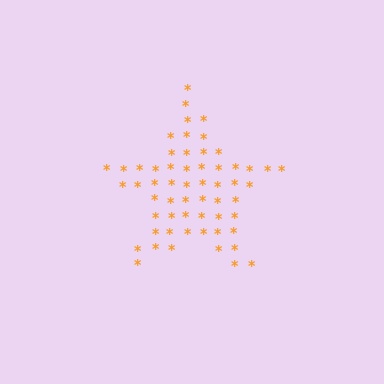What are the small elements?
The small elements are asterisks.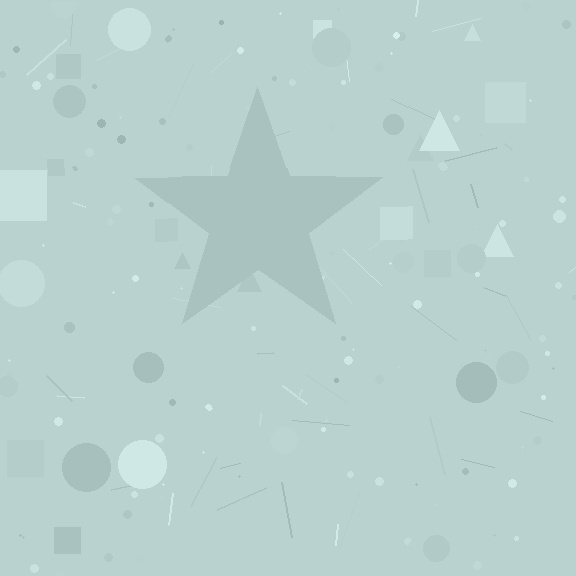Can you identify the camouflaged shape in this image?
The camouflaged shape is a star.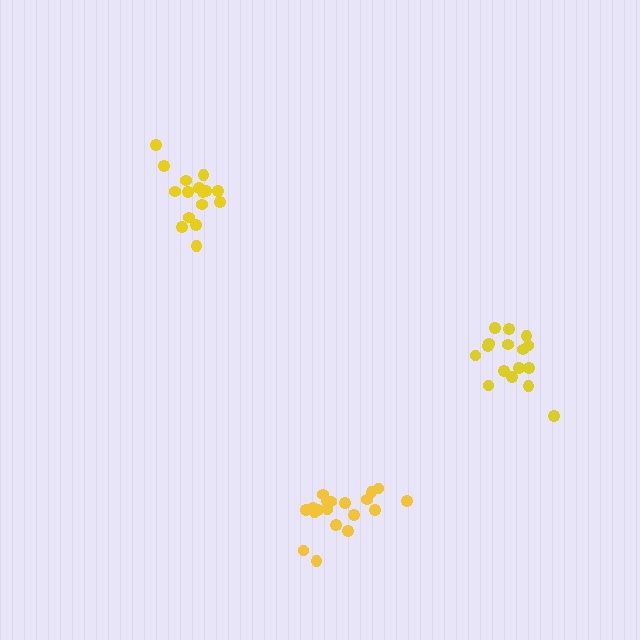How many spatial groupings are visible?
There are 3 spatial groupings.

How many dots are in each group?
Group 1: 19 dots, Group 2: 16 dots, Group 3: 16 dots (51 total).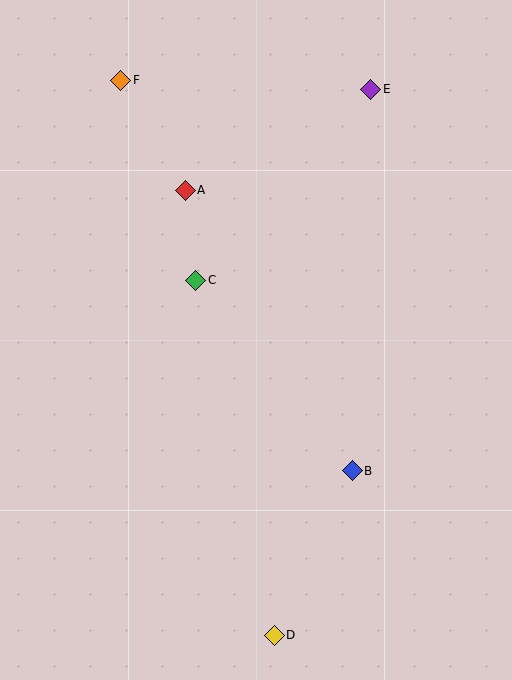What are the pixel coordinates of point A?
Point A is at (185, 190).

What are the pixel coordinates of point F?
Point F is at (121, 80).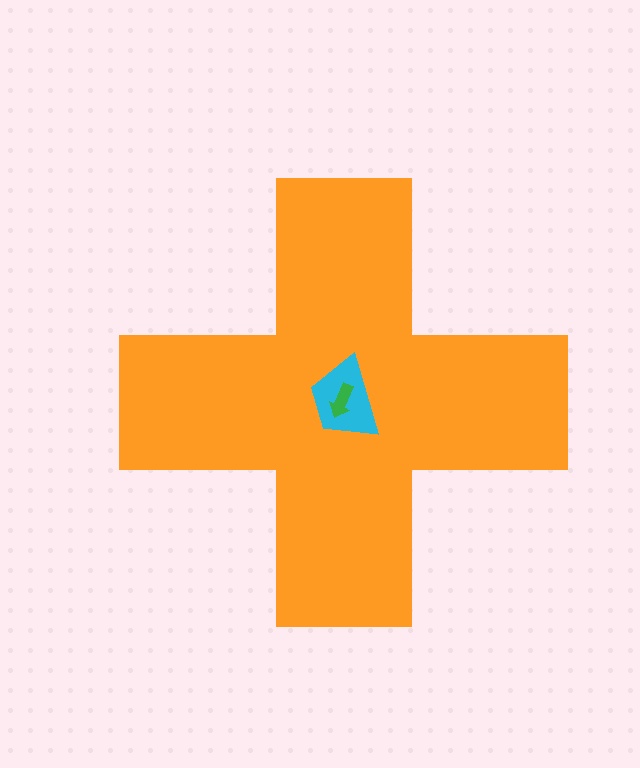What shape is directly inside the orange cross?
The cyan trapezoid.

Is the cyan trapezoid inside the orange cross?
Yes.